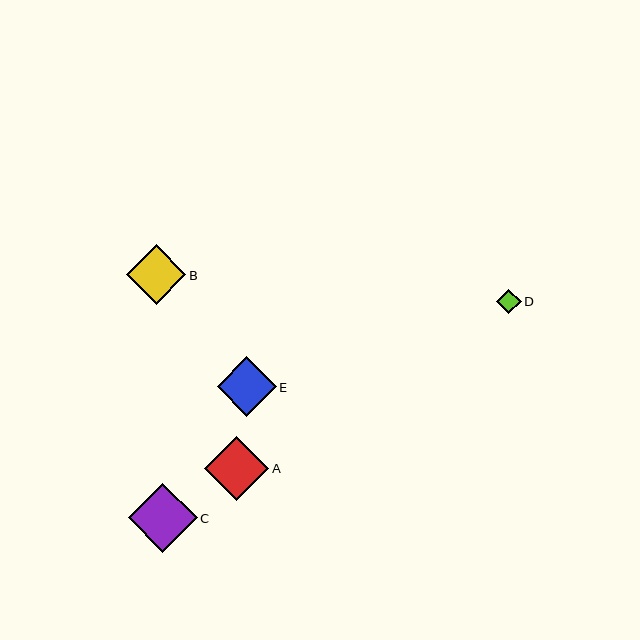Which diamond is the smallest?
Diamond D is the smallest with a size of approximately 25 pixels.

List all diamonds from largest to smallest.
From largest to smallest: C, A, B, E, D.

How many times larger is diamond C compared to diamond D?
Diamond C is approximately 2.8 times the size of diamond D.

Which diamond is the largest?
Diamond C is the largest with a size of approximately 69 pixels.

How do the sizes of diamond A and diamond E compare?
Diamond A and diamond E are approximately the same size.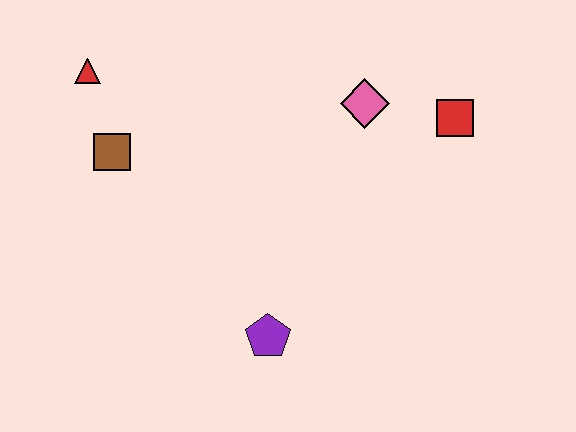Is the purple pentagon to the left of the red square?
Yes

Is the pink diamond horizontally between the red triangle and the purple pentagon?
No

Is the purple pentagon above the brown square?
No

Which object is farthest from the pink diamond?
The red triangle is farthest from the pink diamond.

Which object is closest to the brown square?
The red triangle is closest to the brown square.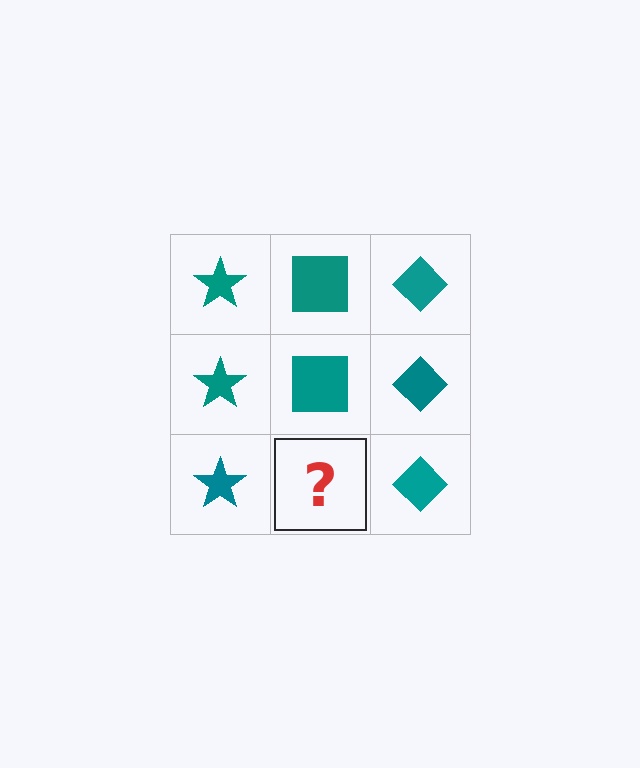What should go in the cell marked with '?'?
The missing cell should contain a teal square.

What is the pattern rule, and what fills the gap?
The rule is that each column has a consistent shape. The gap should be filled with a teal square.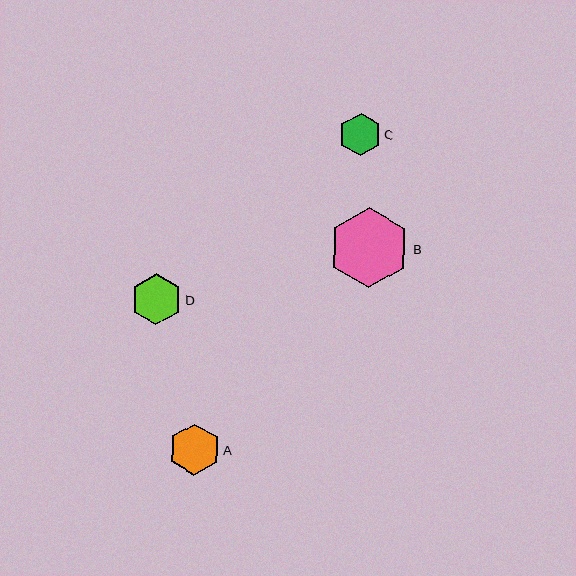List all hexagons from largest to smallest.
From largest to smallest: B, A, D, C.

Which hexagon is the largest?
Hexagon B is the largest with a size of approximately 80 pixels.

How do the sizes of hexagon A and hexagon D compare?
Hexagon A and hexagon D are approximately the same size.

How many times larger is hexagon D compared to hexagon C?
Hexagon D is approximately 1.2 times the size of hexagon C.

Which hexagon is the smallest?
Hexagon C is the smallest with a size of approximately 43 pixels.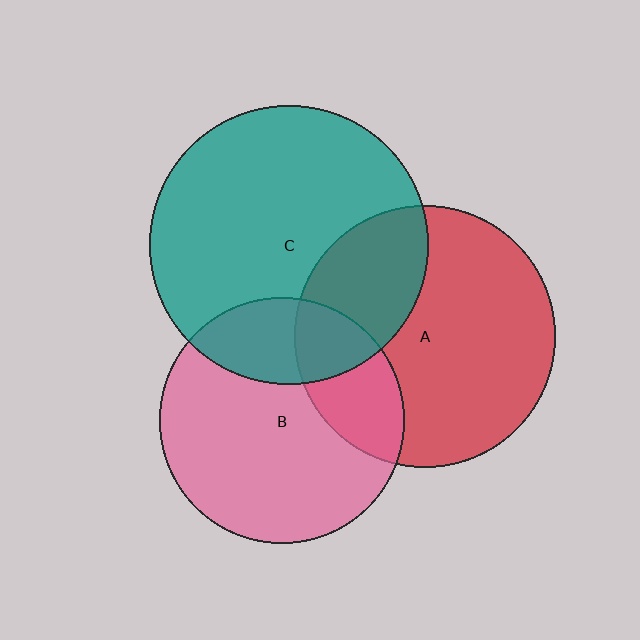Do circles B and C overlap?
Yes.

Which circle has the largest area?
Circle C (teal).